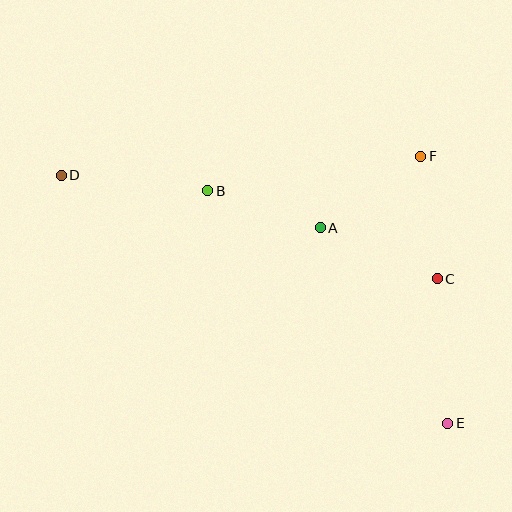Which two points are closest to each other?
Points A and B are closest to each other.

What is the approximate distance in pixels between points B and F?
The distance between B and F is approximately 215 pixels.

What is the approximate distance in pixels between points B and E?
The distance between B and E is approximately 334 pixels.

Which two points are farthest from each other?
Points D and E are farthest from each other.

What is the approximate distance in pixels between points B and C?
The distance between B and C is approximately 246 pixels.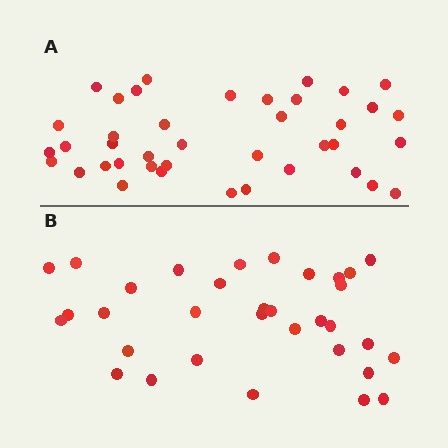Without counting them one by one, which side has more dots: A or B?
Region A (the top region) has more dots.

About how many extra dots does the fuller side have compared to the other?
Region A has roughly 8 or so more dots than region B.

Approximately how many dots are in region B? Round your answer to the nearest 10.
About 30 dots. (The exact count is 33, which rounds to 30.)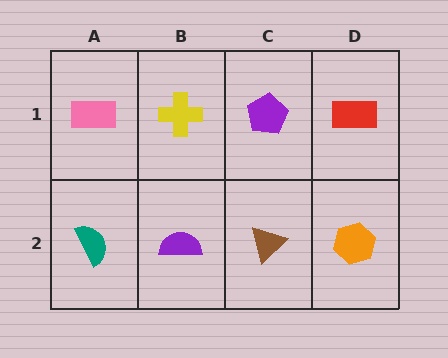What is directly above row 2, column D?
A red rectangle.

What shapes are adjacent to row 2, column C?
A purple pentagon (row 1, column C), a purple semicircle (row 2, column B), an orange hexagon (row 2, column D).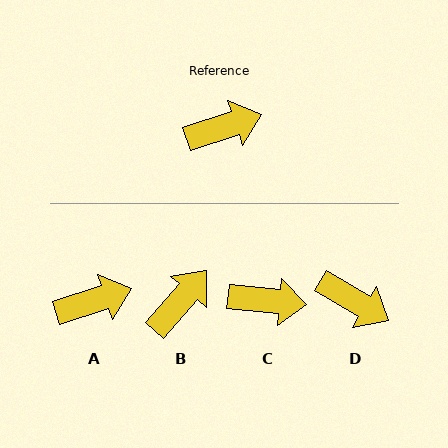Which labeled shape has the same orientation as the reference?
A.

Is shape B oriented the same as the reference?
No, it is off by about 31 degrees.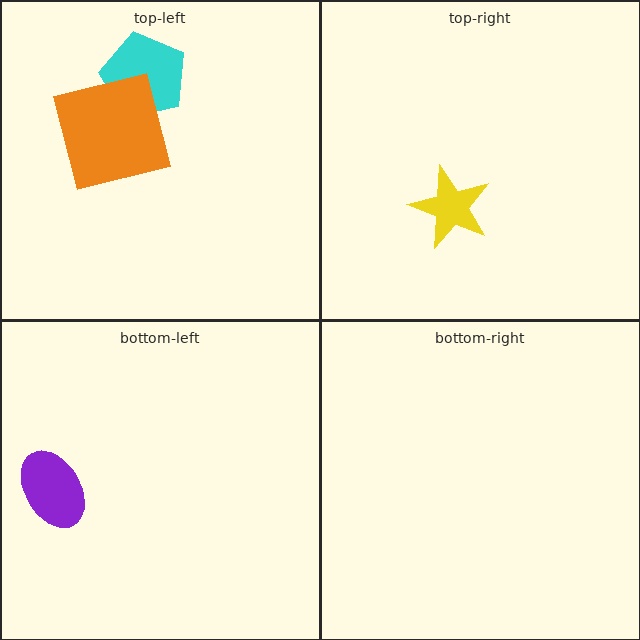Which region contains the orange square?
The top-left region.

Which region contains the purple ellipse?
The bottom-left region.